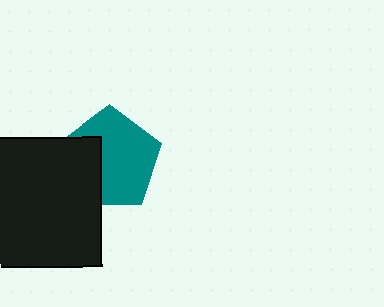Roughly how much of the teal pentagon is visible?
Most of it is visible (roughly 66%).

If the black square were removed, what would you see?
You would see the complete teal pentagon.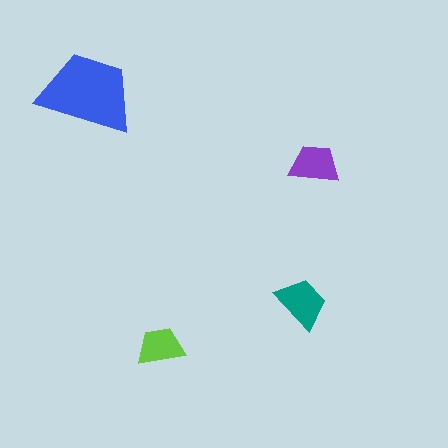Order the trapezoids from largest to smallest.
the blue one, the teal one, the purple one, the lime one.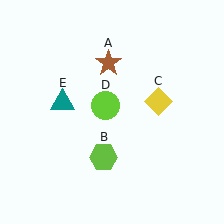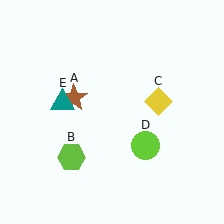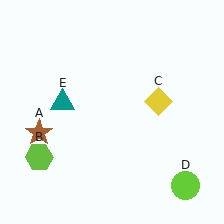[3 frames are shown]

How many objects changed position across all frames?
3 objects changed position: brown star (object A), lime hexagon (object B), lime circle (object D).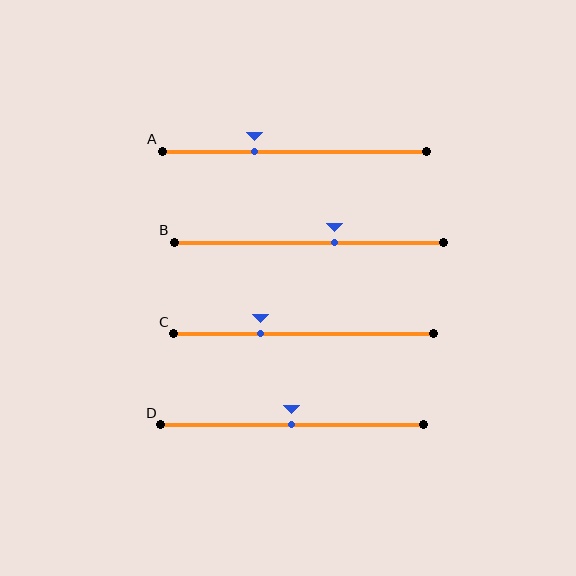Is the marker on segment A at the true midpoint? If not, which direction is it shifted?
No, the marker on segment A is shifted to the left by about 15% of the segment length.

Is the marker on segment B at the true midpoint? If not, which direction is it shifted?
No, the marker on segment B is shifted to the right by about 10% of the segment length.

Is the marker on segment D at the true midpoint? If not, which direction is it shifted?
Yes, the marker on segment D is at the true midpoint.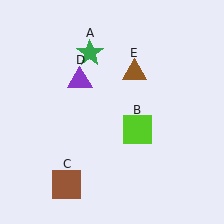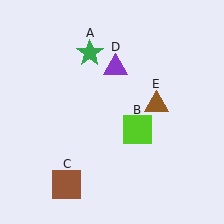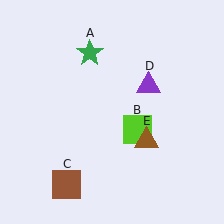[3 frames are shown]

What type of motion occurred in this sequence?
The purple triangle (object D), brown triangle (object E) rotated clockwise around the center of the scene.